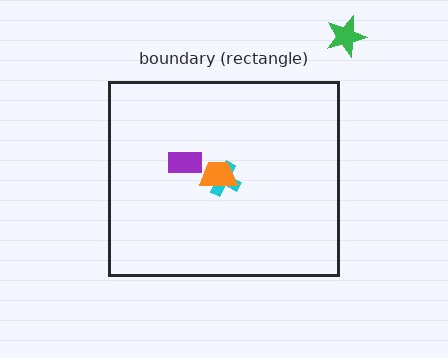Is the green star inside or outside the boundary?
Outside.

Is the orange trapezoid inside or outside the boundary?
Inside.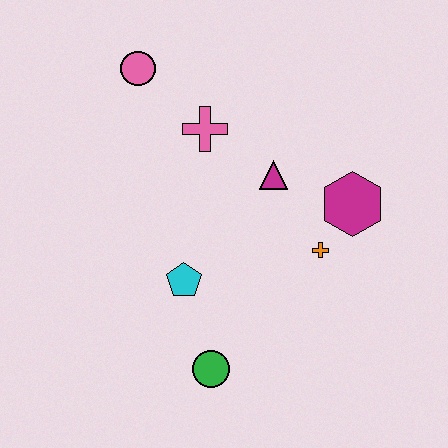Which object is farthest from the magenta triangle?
The green circle is farthest from the magenta triangle.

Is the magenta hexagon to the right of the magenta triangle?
Yes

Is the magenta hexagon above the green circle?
Yes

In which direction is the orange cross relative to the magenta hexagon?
The orange cross is below the magenta hexagon.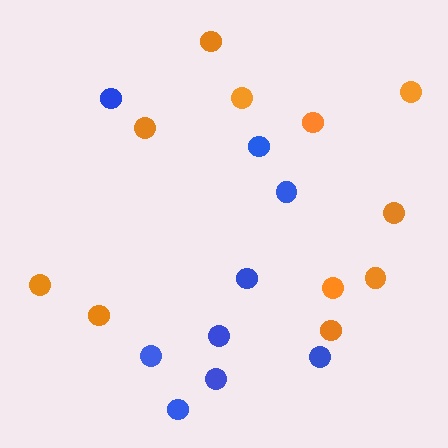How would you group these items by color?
There are 2 groups: one group of blue circles (9) and one group of orange circles (11).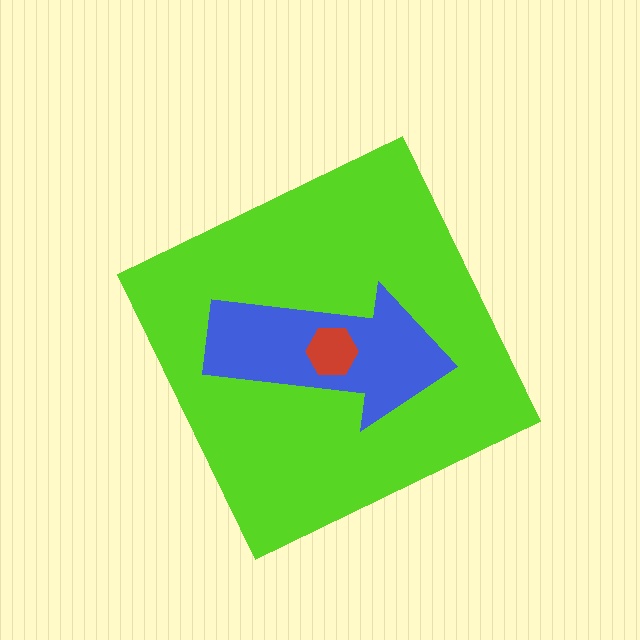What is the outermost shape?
The lime diamond.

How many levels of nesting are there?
3.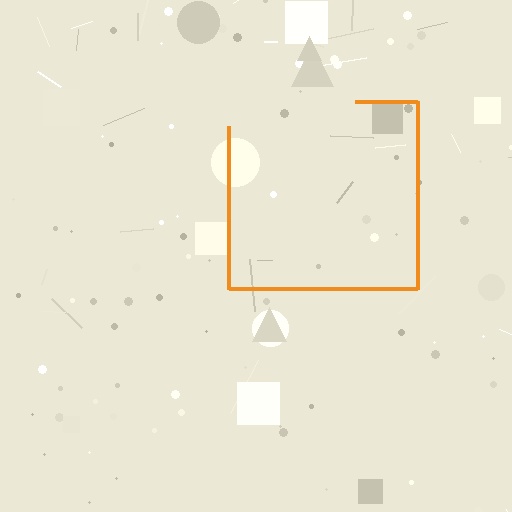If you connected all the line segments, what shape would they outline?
They would outline a square.